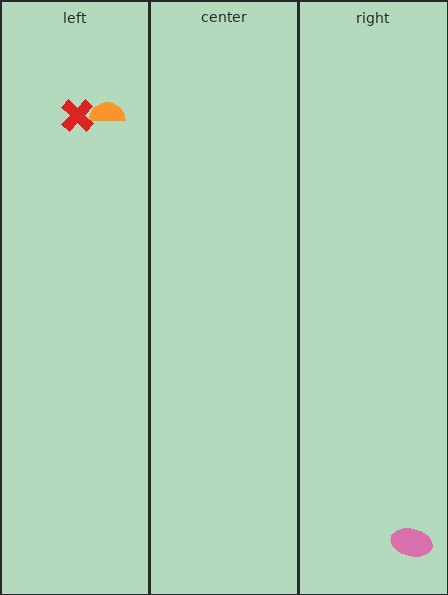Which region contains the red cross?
The left region.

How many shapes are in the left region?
2.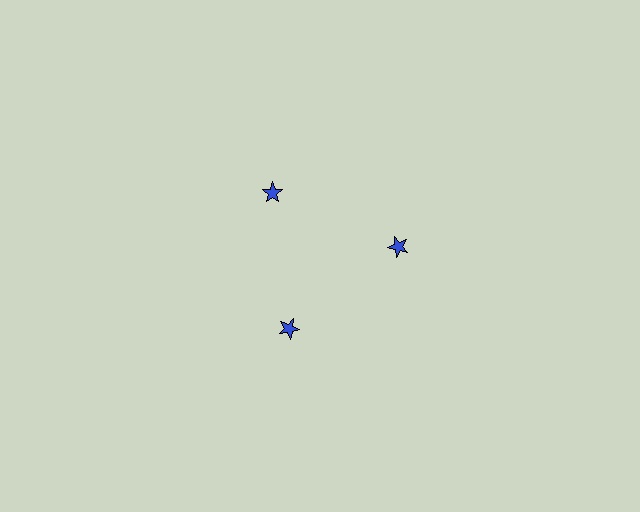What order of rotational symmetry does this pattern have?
This pattern has 3-fold rotational symmetry.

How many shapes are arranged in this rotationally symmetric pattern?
There are 3 shapes, arranged in 3 groups of 1.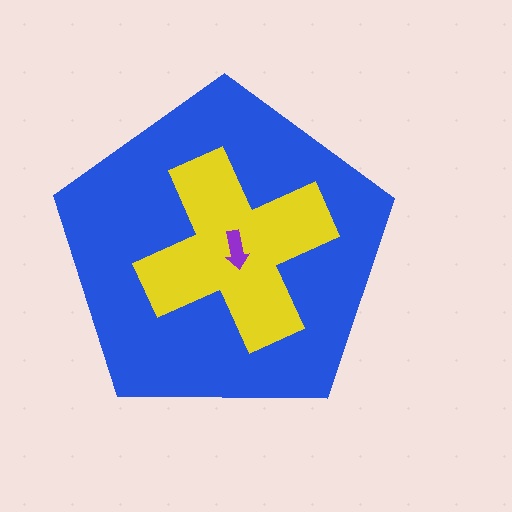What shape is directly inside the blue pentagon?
The yellow cross.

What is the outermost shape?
The blue pentagon.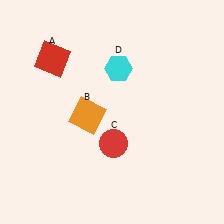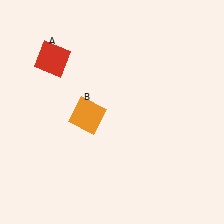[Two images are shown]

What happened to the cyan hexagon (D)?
The cyan hexagon (D) was removed in Image 2. It was in the top-right area of Image 1.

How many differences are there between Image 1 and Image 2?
There are 2 differences between the two images.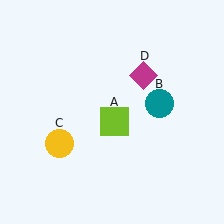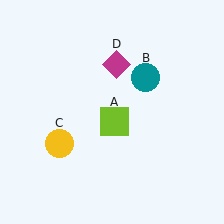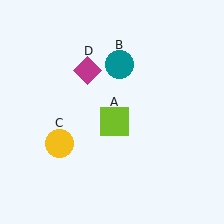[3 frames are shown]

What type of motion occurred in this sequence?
The teal circle (object B), magenta diamond (object D) rotated counterclockwise around the center of the scene.